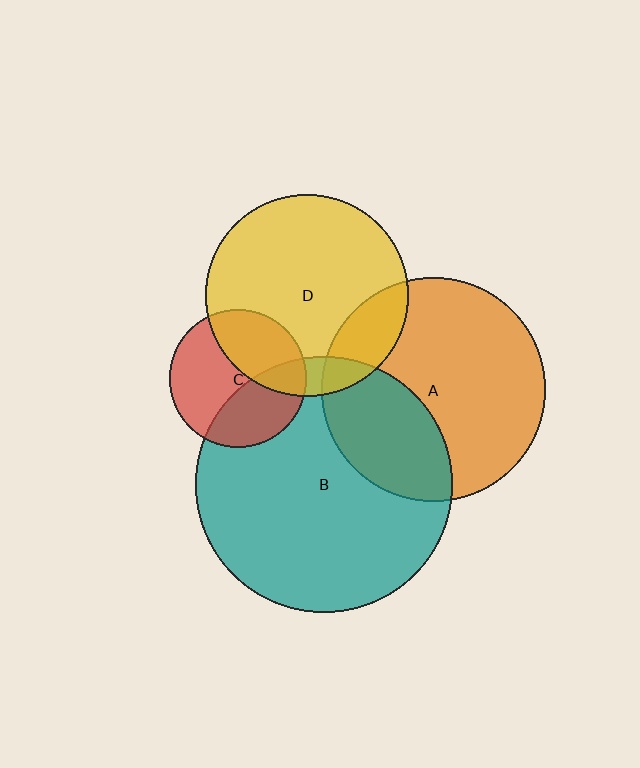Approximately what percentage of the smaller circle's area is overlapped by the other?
Approximately 35%.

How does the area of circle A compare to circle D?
Approximately 1.2 times.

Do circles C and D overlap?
Yes.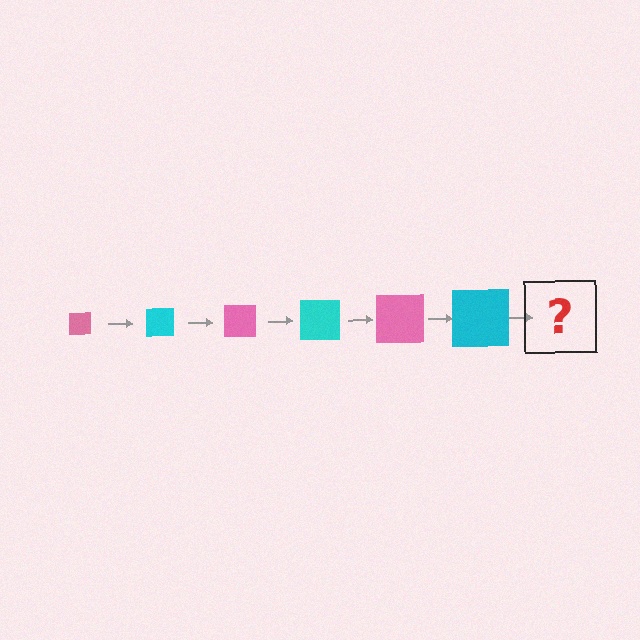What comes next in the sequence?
The next element should be a pink square, larger than the previous one.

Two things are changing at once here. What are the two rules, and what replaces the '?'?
The two rules are that the square grows larger each step and the color cycles through pink and cyan. The '?' should be a pink square, larger than the previous one.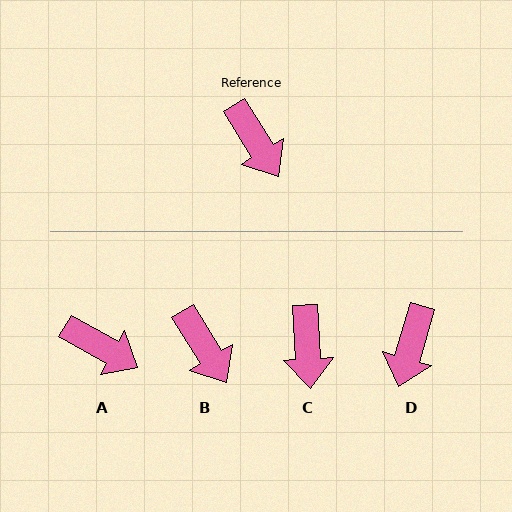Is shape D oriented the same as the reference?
No, it is off by about 48 degrees.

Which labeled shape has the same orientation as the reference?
B.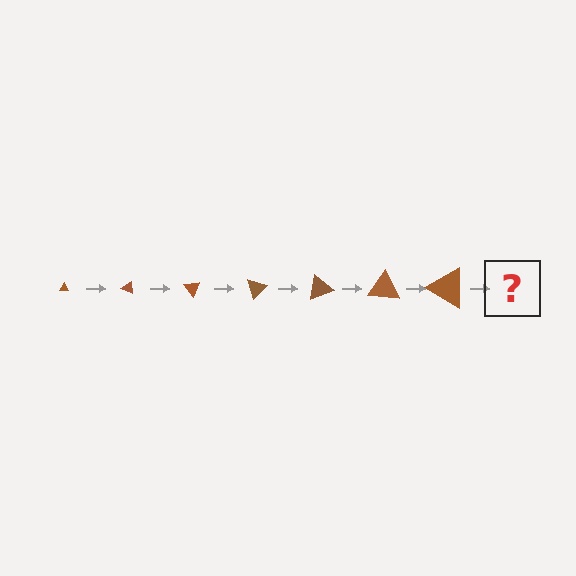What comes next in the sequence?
The next element should be a triangle, larger than the previous one and rotated 175 degrees from the start.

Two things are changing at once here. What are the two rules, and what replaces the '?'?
The two rules are that the triangle grows larger each step and it rotates 25 degrees each step. The '?' should be a triangle, larger than the previous one and rotated 175 degrees from the start.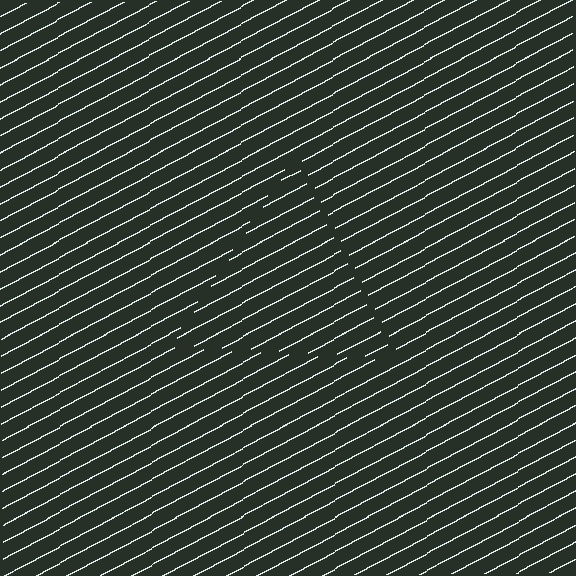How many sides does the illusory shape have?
3 sides — the line-ends trace a triangle.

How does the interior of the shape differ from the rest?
The interior of the shape contains the same grating, shifted by half a period — the contour is defined by the phase discontinuity where line-ends from the inner and outer gratings abut.